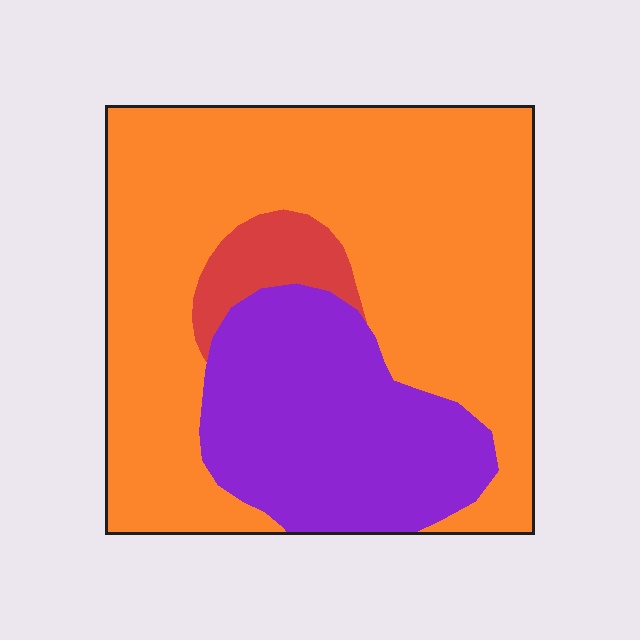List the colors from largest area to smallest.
From largest to smallest: orange, purple, red.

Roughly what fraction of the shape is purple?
Purple takes up about one quarter (1/4) of the shape.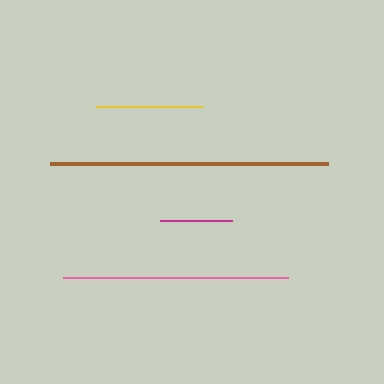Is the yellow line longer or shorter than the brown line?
The brown line is longer than the yellow line.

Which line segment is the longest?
The brown line is the longest at approximately 278 pixels.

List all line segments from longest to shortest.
From longest to shortest: brown, pink, yellow, magenta.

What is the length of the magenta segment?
The magenta segment is approximately 72 pixels long.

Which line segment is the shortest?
The magenta line is the shortest at approximately 72 pixels.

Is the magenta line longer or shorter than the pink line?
The pink line is longer than the magenta line.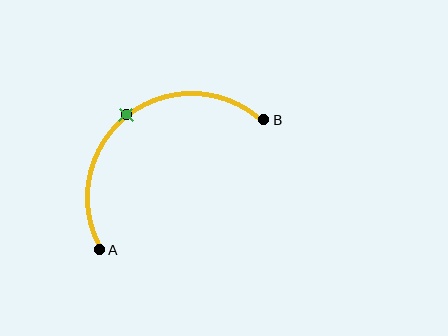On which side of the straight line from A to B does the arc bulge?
The arc bulges above and to the left of the straight line connecting A and B.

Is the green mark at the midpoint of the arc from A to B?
Yes. The green mark lies on the arc at equal arc-length from both A and B — it is the arc midpoint.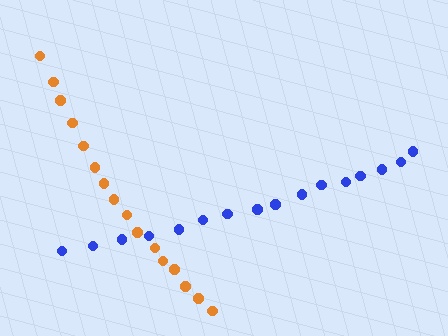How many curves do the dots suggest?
There are 2 distinct paths.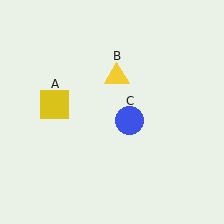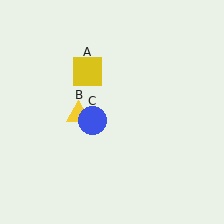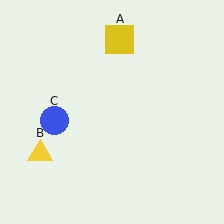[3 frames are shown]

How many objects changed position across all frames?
3 objects changed position: yellow square (object A), yellow triangle (object B), blue circle (object C).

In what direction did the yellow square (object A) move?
The yellow square (object A) moved up and to the right.